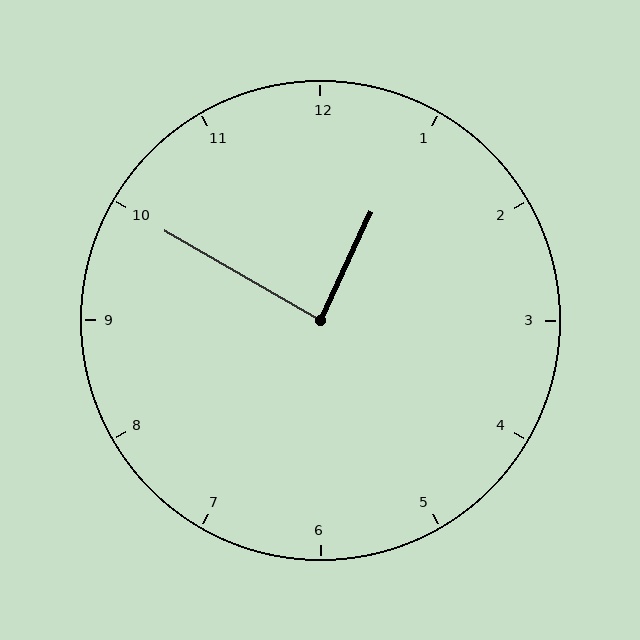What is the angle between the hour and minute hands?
Approximately 85 degrees.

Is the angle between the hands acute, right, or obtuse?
It is right.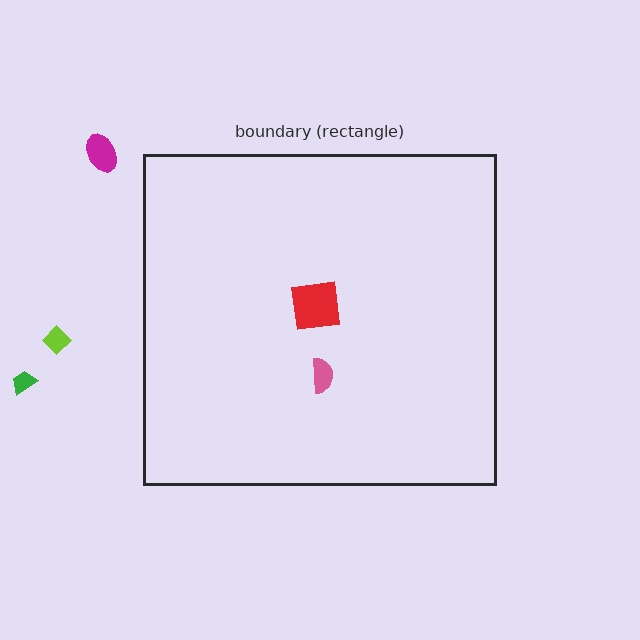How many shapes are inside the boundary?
2 inside, 3 outside.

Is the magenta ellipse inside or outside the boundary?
Outside.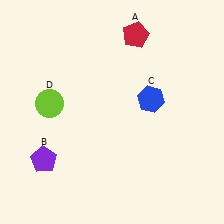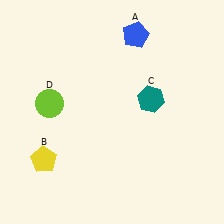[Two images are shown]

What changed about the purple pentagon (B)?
In Image 1, B is purple. In Image 2, it changed to yellow.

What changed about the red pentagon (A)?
In Image 1, A is red. In Image 2, it changed to blue.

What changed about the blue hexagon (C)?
In Image 1, C is blue. In Image 2, it changed to teal.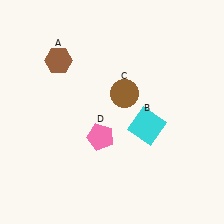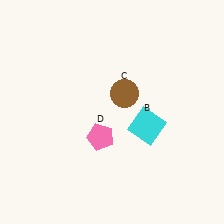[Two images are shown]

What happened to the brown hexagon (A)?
The brown hexagon (A) was removed in Image 2. It was in the top-left area of Image 1.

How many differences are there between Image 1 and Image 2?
There is 1 difference between the two images.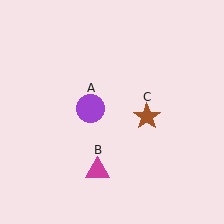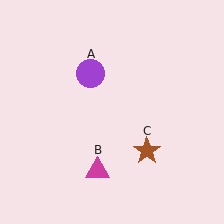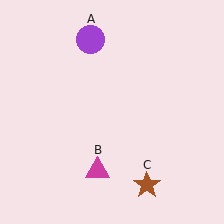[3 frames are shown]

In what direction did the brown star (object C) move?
The brown star (object C) moved down.